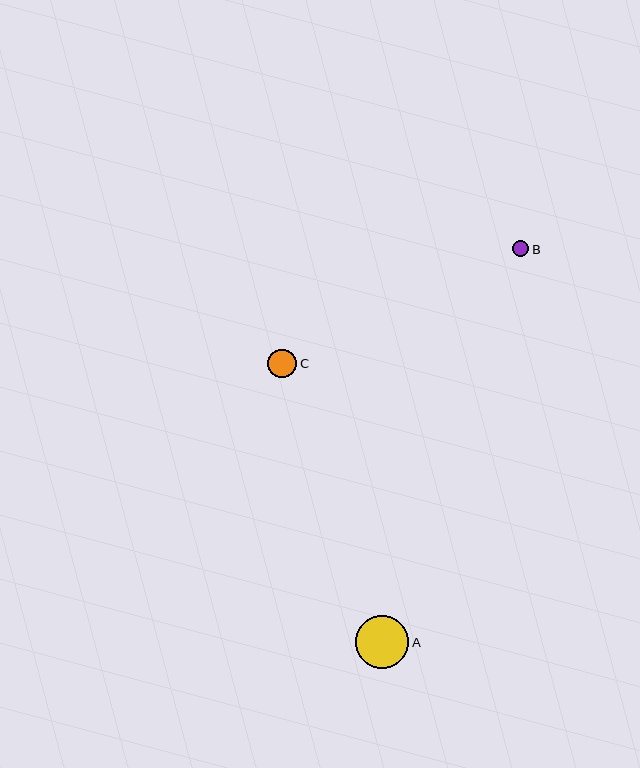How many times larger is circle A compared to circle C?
Circle A is approximately 1.9 times the size of circle C.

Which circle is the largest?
Circle A is the largest with a size of approximately 54 pixels.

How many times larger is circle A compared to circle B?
Circle A is approximately 3.4 times the size of circle B.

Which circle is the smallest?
Circle B is the smallest with a size of approximately 16 pixels.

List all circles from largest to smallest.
From largest to smallest: A, C, B.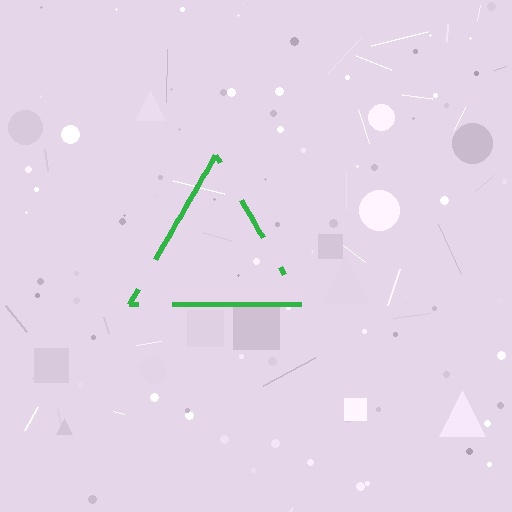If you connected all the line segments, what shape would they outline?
They would outline a triangle.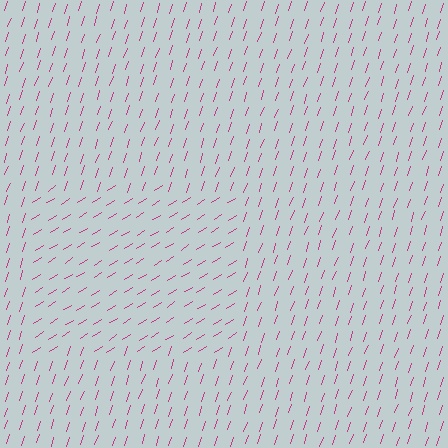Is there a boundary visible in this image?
Yes, there is a texture boundary formed by a change in line orientation.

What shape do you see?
I see a rectangle.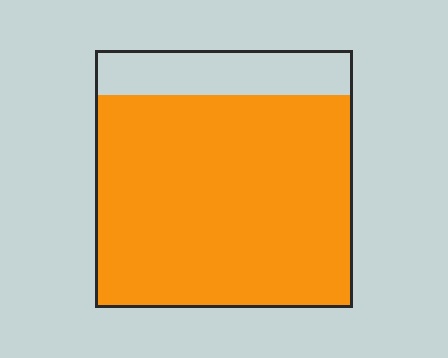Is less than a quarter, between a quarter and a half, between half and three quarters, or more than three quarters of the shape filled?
More than three quarters.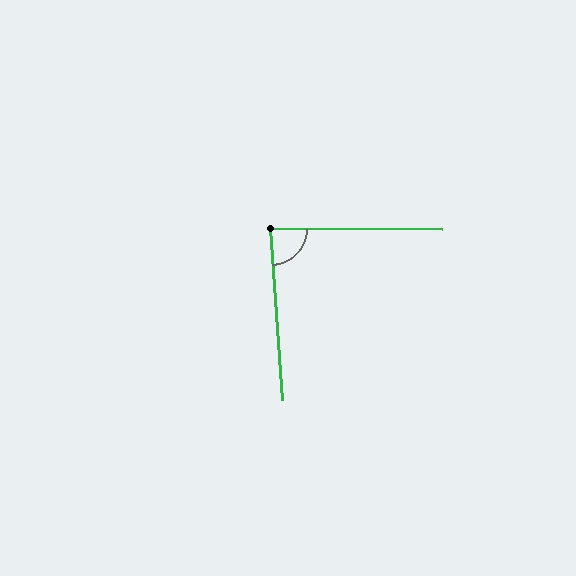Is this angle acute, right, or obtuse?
It is approximately a right angle.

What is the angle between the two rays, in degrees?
Approximately 86 degrees.